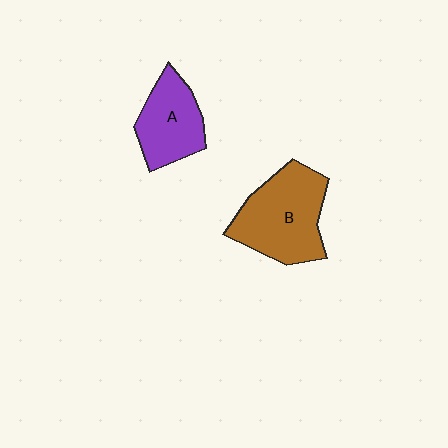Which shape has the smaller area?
Shape A (purple).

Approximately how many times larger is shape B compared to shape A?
Approximately 1.5 times.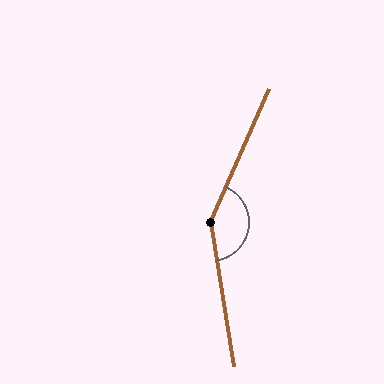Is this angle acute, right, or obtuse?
It is obtuse.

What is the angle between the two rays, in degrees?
Approximately 147 degrees.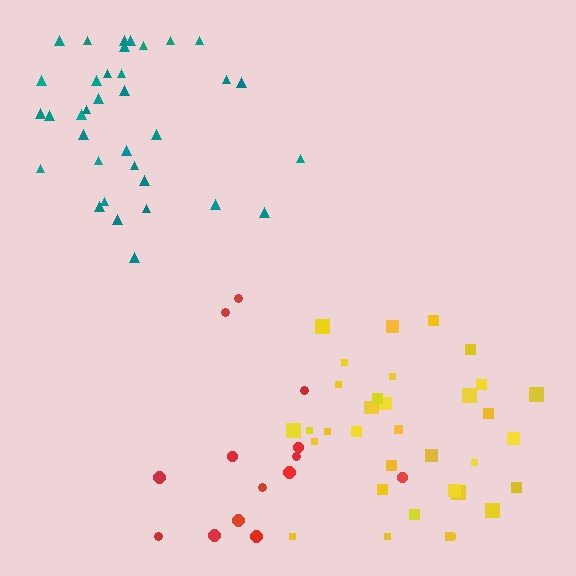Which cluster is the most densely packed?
Yellow.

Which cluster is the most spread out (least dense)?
Red.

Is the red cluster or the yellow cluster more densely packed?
Yellow.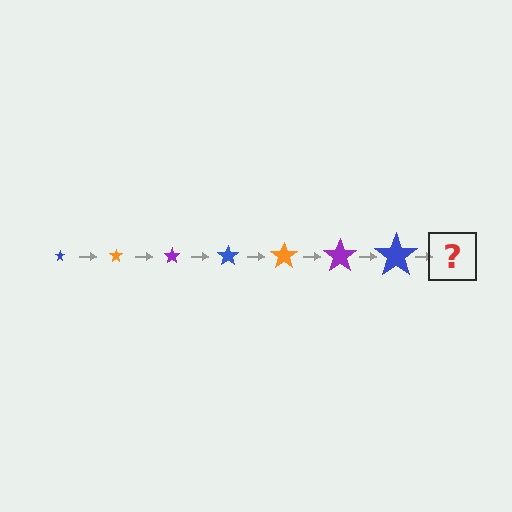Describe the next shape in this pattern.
It should be an orange star, larger than the previous one.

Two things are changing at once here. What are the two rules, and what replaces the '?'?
The two rules are that the star grows larger each step and the color cycles through blue, orange, and purple. The '?' should be an orange star, larger than the previous one.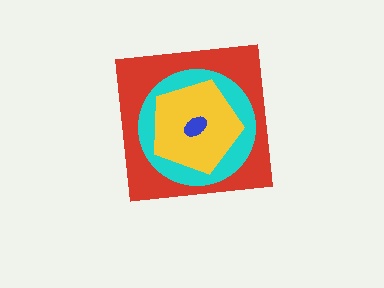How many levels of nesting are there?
4.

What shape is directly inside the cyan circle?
The yellow pentagon.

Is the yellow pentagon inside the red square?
Yes.